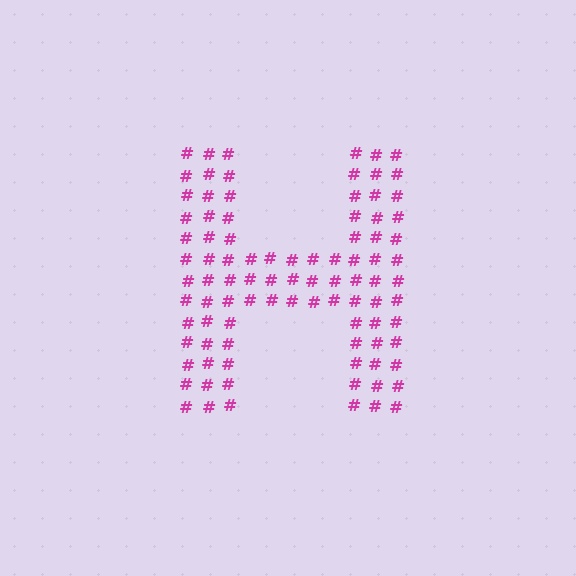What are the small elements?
The small elements are hash symbols.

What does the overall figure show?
The overall figure shows the letter H.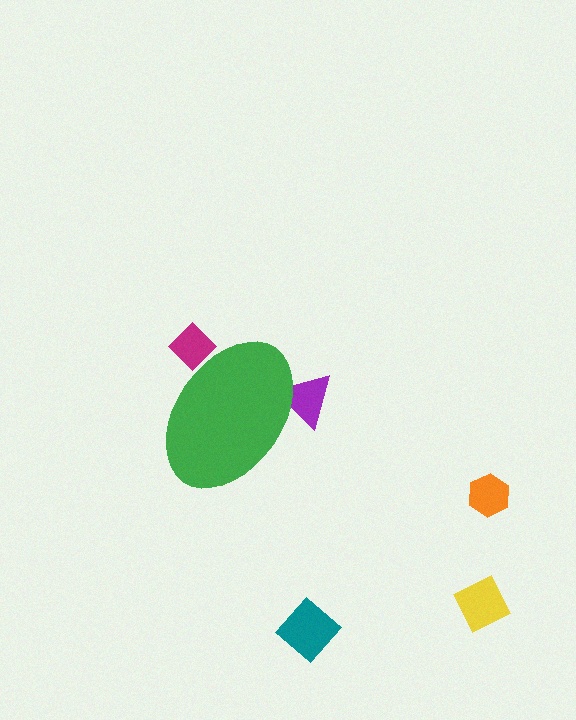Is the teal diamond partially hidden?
No, the teal diamond is fully visible.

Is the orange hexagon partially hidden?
No, the orange hexagon is fully visible.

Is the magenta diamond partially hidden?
Yes, the magenta diamond is partially hidden behind the green ellipse.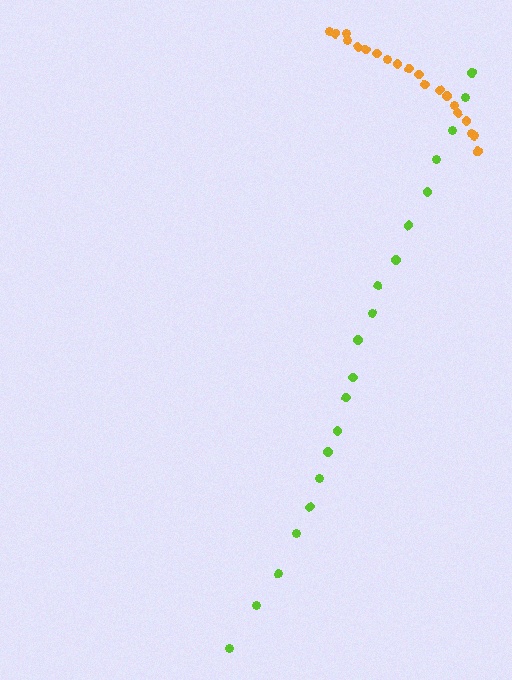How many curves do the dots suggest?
There are 2 distinct paths.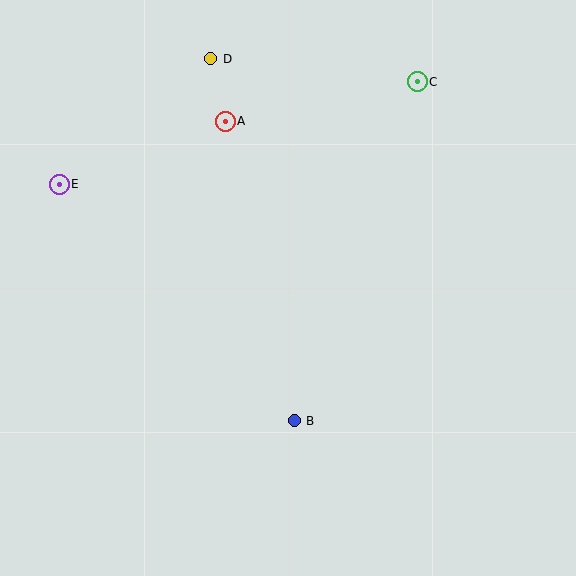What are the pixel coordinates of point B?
Point B is at (294, 421).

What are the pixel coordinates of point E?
Point E is at (59, 184).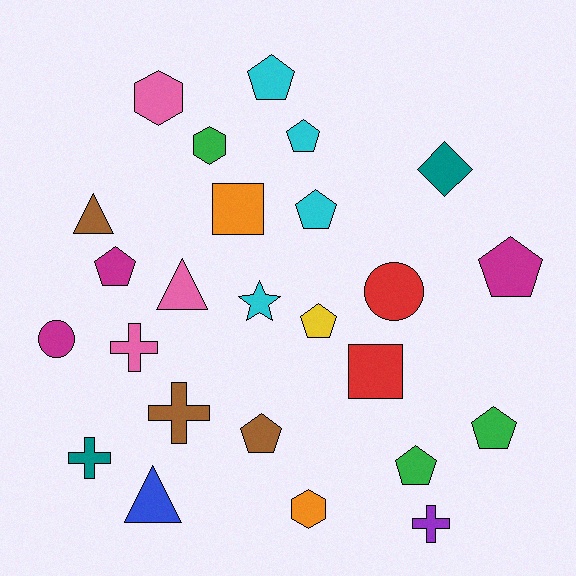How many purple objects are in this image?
There is 1 purple object.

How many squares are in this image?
There are 2 squares.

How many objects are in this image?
There are 25 objects.